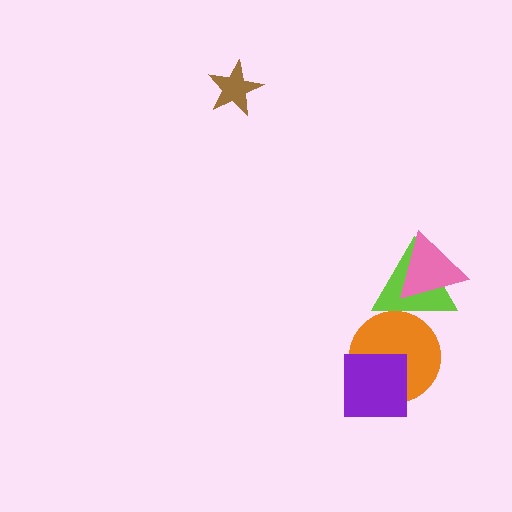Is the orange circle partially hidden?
Yes, it is partially covered by another shape.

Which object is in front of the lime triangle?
The pink triangle is in front of the lime triangle.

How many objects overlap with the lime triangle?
2 objects overlap with the lime triangle.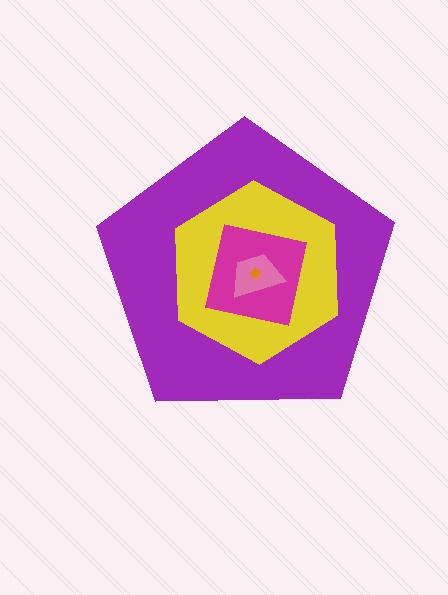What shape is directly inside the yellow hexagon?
The magenta square.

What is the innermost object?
The orange star.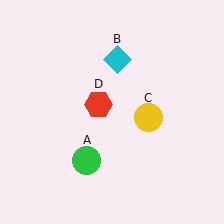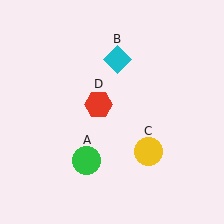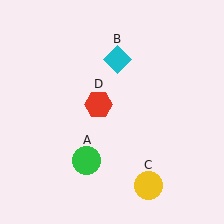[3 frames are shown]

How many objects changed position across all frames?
1 object changed position: yellow circle (object C).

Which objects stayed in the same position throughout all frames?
Green circle (object A) and cyan diamond (object B) and red hexagon (object D) remained stationary.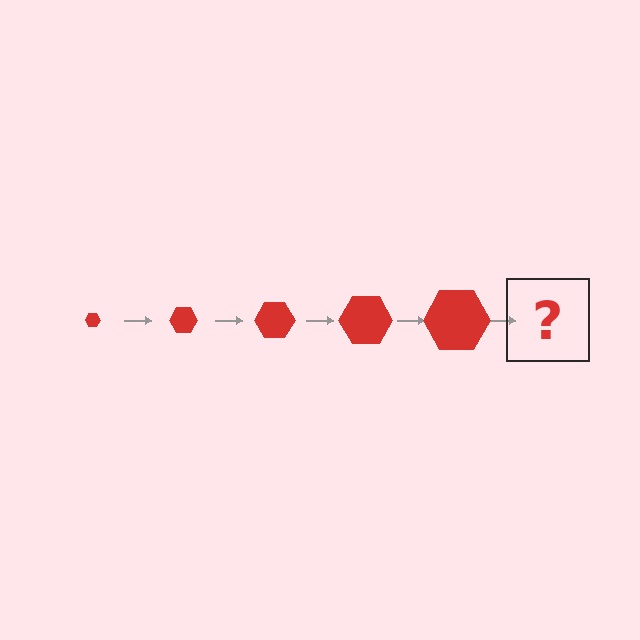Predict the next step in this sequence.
The next step is a red hexagon, larger than the previous one.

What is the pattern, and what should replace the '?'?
The pattern is that the hexagon gets progressively larger each step. The '?' should be a red hexagon, larger than the previous one.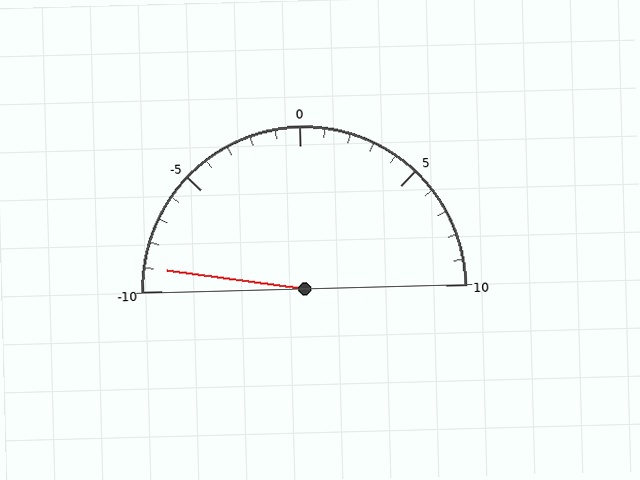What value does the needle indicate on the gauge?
The needle indicates approximately -9.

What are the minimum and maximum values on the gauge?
The gauge ranges from -10 to 10.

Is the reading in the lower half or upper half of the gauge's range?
The reading is in the lower half of the range (-10 to 10).